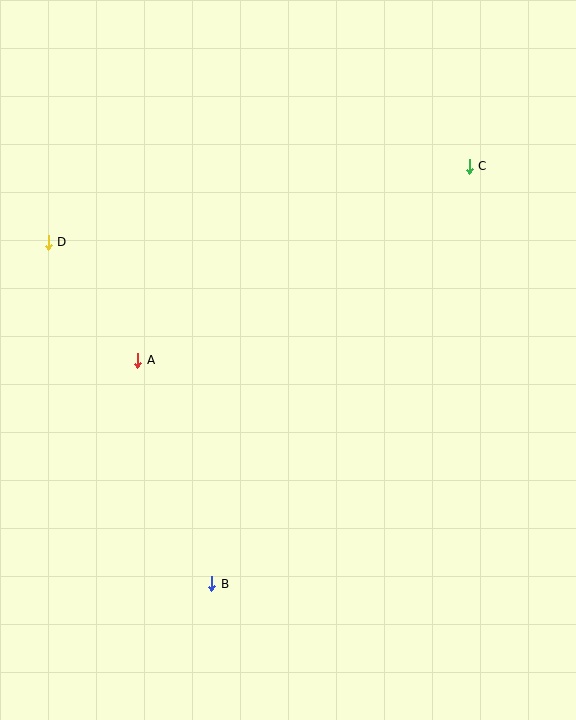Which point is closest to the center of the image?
Point A at (138, 360) is closest to the center.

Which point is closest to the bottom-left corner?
Point B is closest to the bottom-left corner.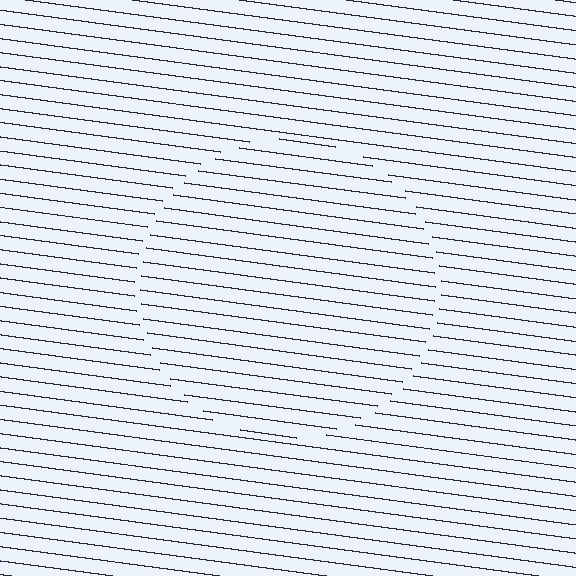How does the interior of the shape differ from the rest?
The interior of the shape contains the same grating, shifted by half a period — the contour is defined by the phase discontinuity where line-ends from the inner and outer gratings abut.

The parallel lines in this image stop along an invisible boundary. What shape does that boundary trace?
An illusory circle. The interior of the shape contains the same grating, shifted by half a period — the contour is defined by the phase discontinuity where line-ends from the inner and outer gratings abut.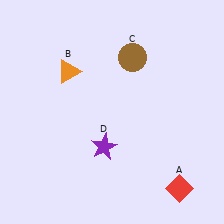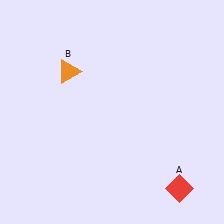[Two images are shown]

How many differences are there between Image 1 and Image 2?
There are 2 differences between the two images.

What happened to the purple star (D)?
The purple star (D) was removed in Image 2. It was in the bottom-left area of Image 1.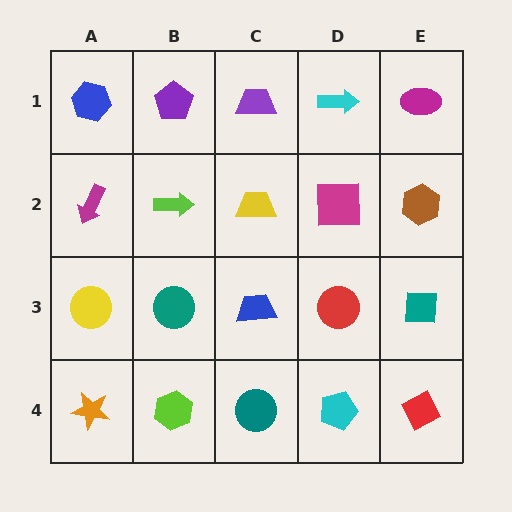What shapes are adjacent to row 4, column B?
A teal circle (row 3, column B), an orange star (row 4, column A), a teal circle (row 4, column C).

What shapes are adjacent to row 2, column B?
A purple pentagon (row 1, column B), a teal circle (row 3, column B), a magenta arrow (row 2, column A), a yellow trapezoid (row 2, column C).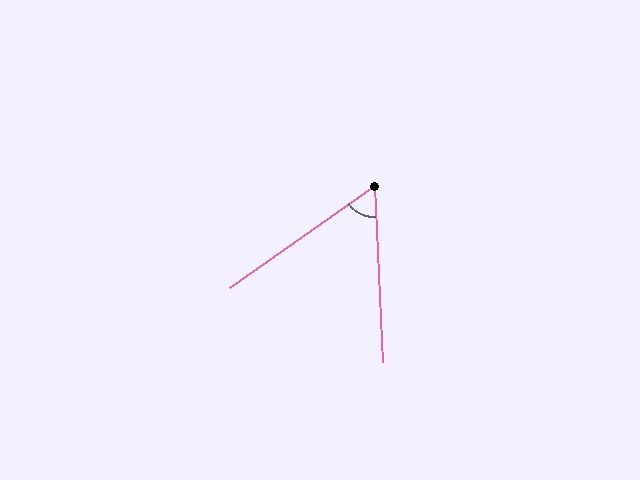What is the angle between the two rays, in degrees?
Approximately 57 degrees.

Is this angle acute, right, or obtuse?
It is acute.